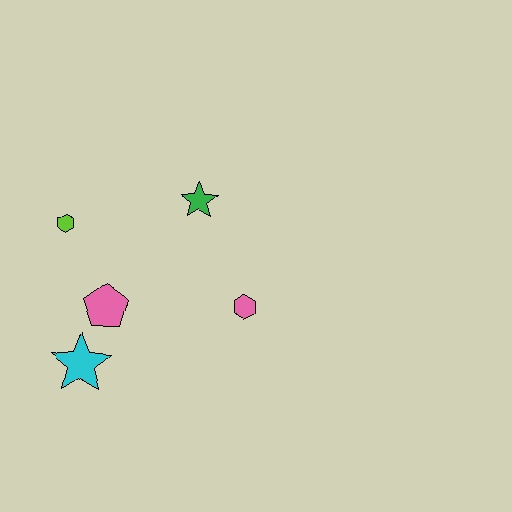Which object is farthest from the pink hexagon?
The lime hexagon is farthest from the pink hexagon.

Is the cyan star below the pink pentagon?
Yes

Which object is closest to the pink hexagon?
The green star is closest to the pink hexagon.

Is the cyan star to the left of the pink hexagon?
Yes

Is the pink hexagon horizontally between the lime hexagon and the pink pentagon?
No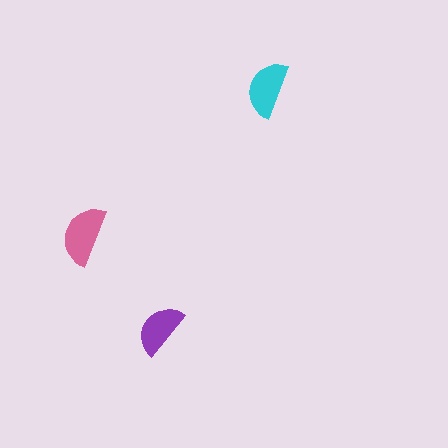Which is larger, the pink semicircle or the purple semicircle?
The pink one.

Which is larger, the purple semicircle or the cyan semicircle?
The cyan one.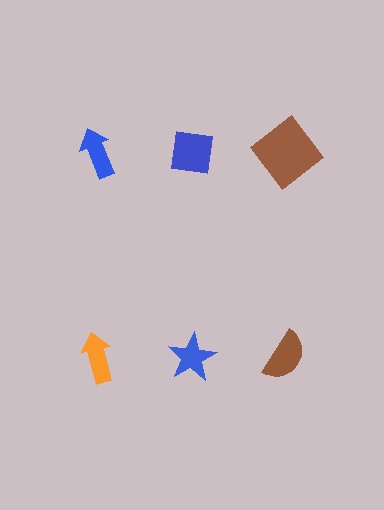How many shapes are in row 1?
3 shapes.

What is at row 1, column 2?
A blue square.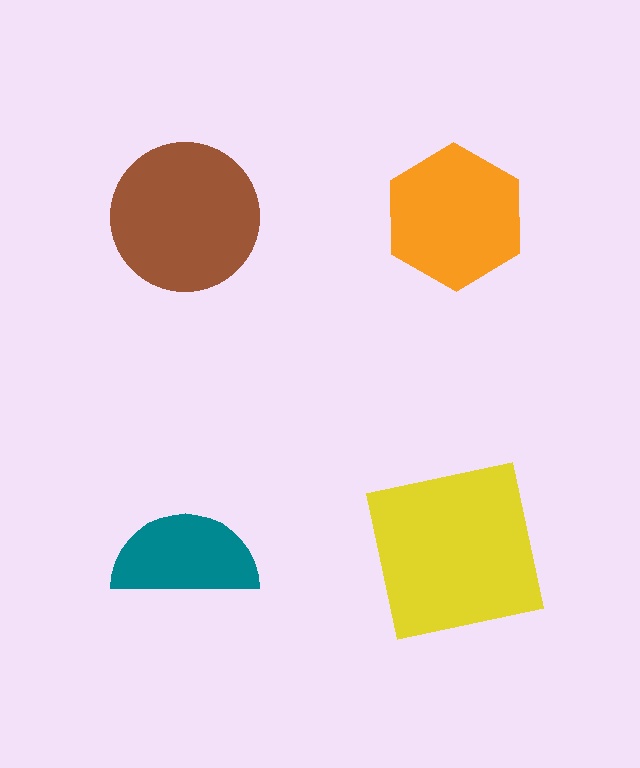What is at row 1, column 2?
An orange hexagon.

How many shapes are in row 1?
2 shapes.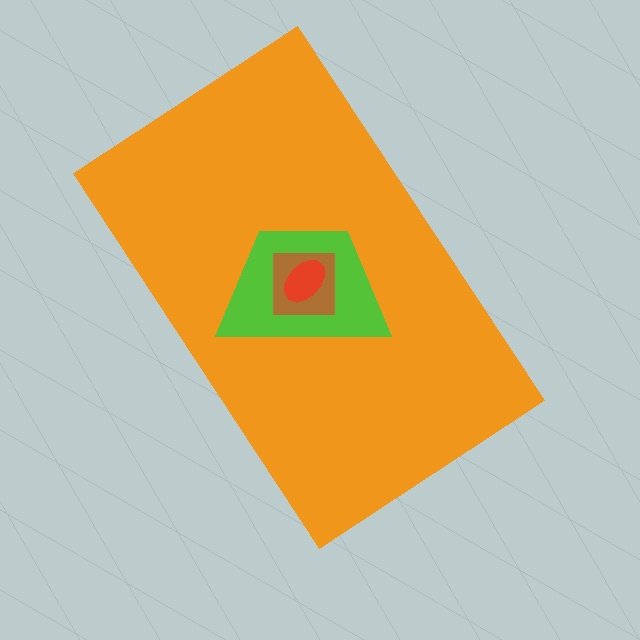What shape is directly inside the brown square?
The red ellipse.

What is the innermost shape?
The red ellipse.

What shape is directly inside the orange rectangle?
The lime trapezoid.